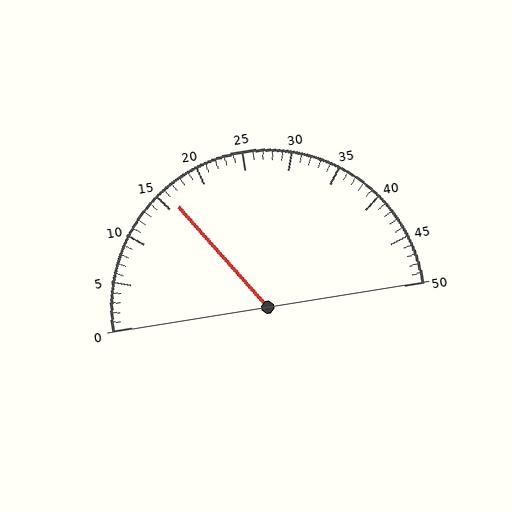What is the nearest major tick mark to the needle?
The nearest major tick mark is 15.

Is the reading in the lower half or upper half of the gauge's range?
The reading is in the lower half of the range (0 to 50).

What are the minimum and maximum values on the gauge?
The gauge ranges from 0 to 50.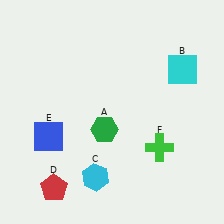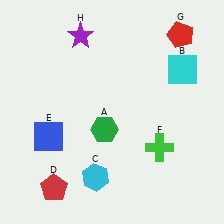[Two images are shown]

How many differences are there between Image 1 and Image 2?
There are 2 differences between the two images.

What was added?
A red pentagon (G), a purple star (H) were added in Image 2.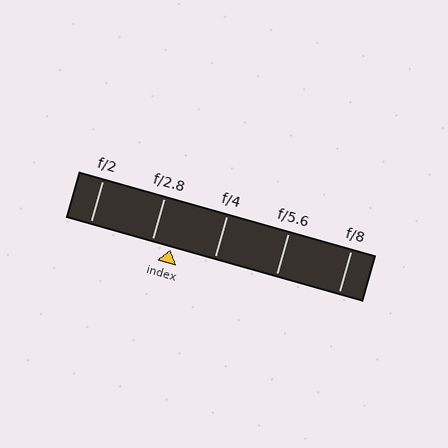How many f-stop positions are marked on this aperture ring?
There are 5 f-stop positions marked.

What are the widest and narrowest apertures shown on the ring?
The widest aperture shown is f/2 and the narrowest is f/8.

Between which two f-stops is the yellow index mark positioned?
The index mark is between f/2.8 and f/4.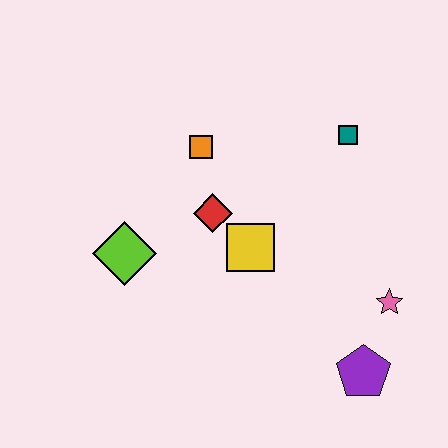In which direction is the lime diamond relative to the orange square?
The lime diamond is below the orange square.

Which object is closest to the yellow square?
The red diamond is closest to the yellow square.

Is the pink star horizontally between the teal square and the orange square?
No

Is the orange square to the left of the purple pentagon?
Yes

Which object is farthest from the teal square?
The lime diamond is farthest from the teal square.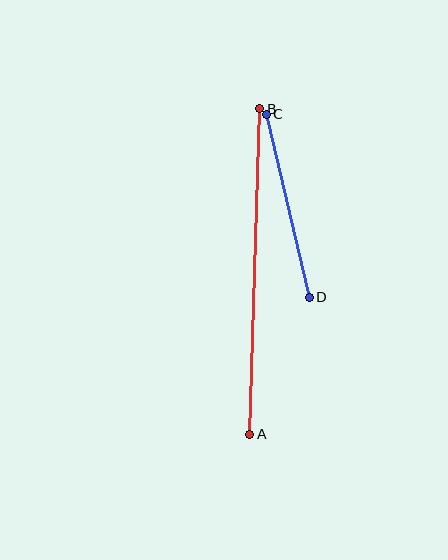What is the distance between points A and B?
The distance is approximately 326 pixels.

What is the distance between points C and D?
The distance is approximately 188 pixels.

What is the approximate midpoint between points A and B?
The midpoint is at approximately (255, 272) pixels.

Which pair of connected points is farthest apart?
Points A and B are farthest apart.